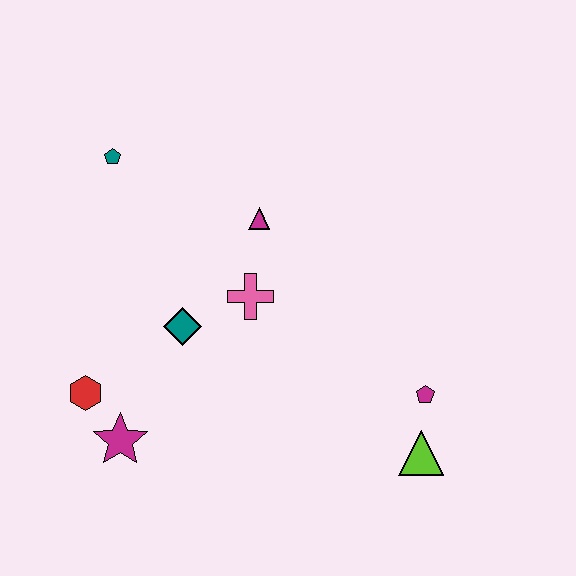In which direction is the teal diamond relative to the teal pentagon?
The teal diamond is below the teal pentagon.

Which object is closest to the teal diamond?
The pink cross is closest to the teal diamond.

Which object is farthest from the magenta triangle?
The lime triangle is farthest from the magenta triangle.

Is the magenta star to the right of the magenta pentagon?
No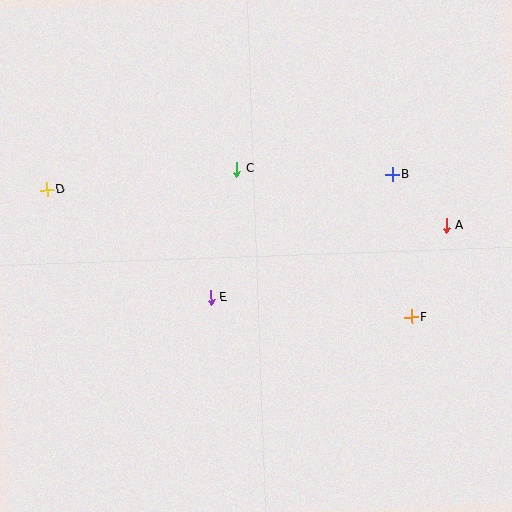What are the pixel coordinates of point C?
Point C is at (237, 169).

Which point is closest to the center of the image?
Point E at (211, 297) is closest to the center.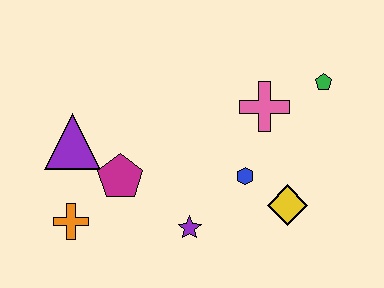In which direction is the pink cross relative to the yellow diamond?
The pink cross is above the yellow diamond.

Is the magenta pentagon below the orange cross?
No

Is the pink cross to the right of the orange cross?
Yes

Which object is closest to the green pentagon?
The pink cross is closest to the green pentagon.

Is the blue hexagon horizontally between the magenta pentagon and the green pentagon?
Yes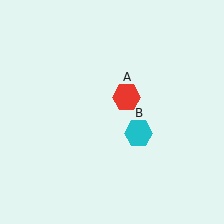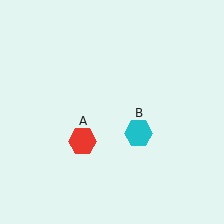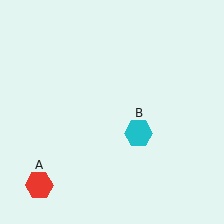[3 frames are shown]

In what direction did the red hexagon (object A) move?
The red hexagon (object A) moved down and to the left.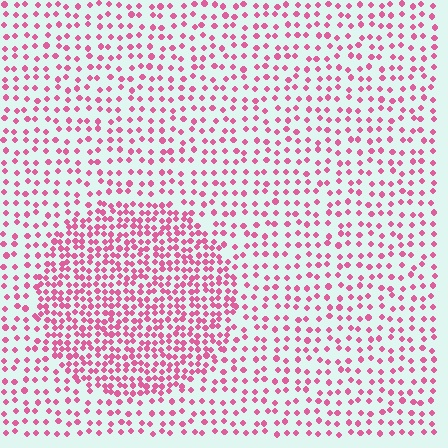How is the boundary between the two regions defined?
The boundary is defined by a change in element density (approximately 2.1x ratio). All elements are the same color, size, and shape.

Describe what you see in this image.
The image contains small pink elements arranged at two different densities. A circle-shaped region is visible where the elements are more densely packed than the surrounding area.